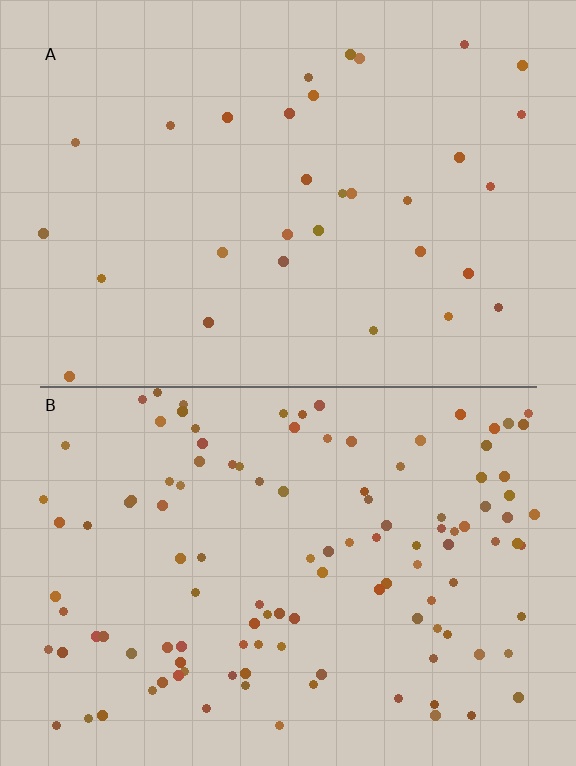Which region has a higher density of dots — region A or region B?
B (the bottom).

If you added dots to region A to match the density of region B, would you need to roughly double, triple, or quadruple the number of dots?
Approximately quadruple.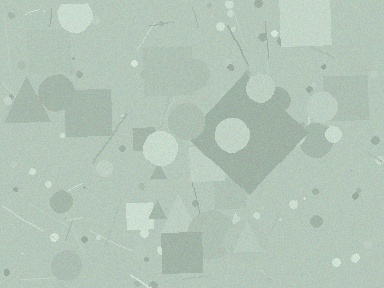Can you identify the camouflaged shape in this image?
The camouflaged shape is a diamond.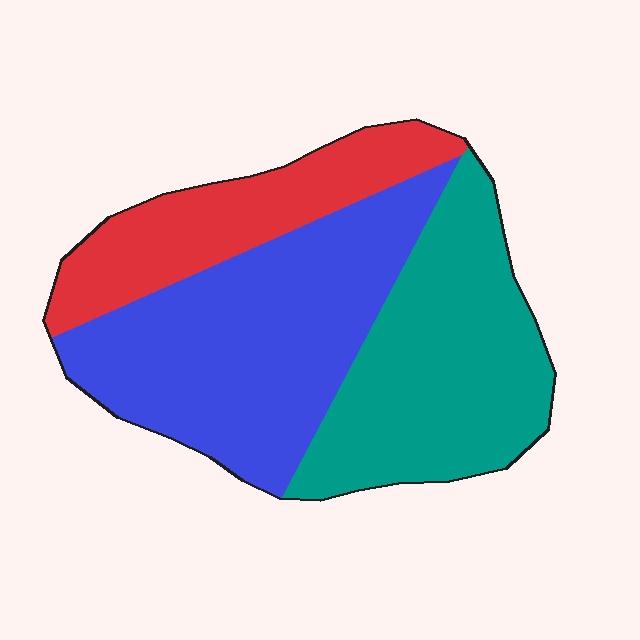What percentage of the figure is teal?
Teal covers about 35% of the figure.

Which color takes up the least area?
Red, at roughly 20%.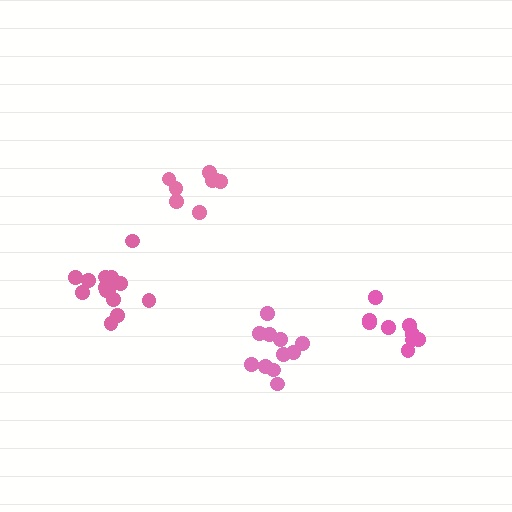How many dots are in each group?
Group 1: 14 dots, Group 2: 8 dots, Group 3: 10 dots, Group 4: 11 dots (43 total).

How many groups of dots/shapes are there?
There are 4 groups.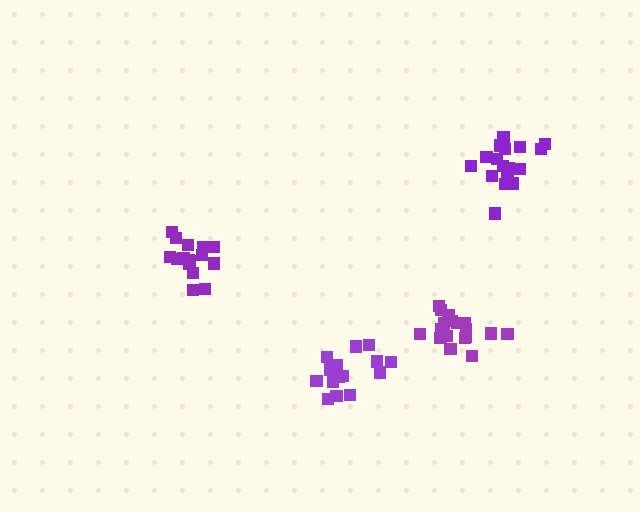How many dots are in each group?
Group 1: 16 dots, Group 2: 17 dots, Group 3: 18 dots, Group 4: 16 dots (67 total).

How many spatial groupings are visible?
There are 4 spatial groupings.